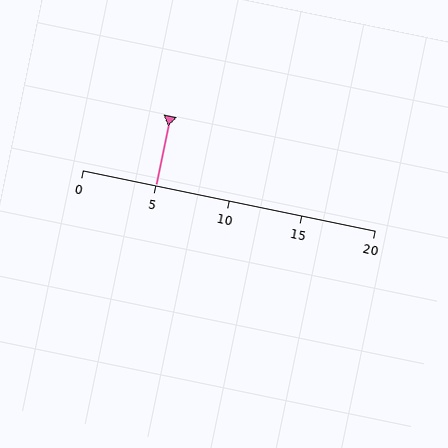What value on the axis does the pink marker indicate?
The marker indicates approximately 5.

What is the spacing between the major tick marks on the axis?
The major ticks are spaced 5 apart.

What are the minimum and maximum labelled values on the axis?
The axis runs from 0 to 20.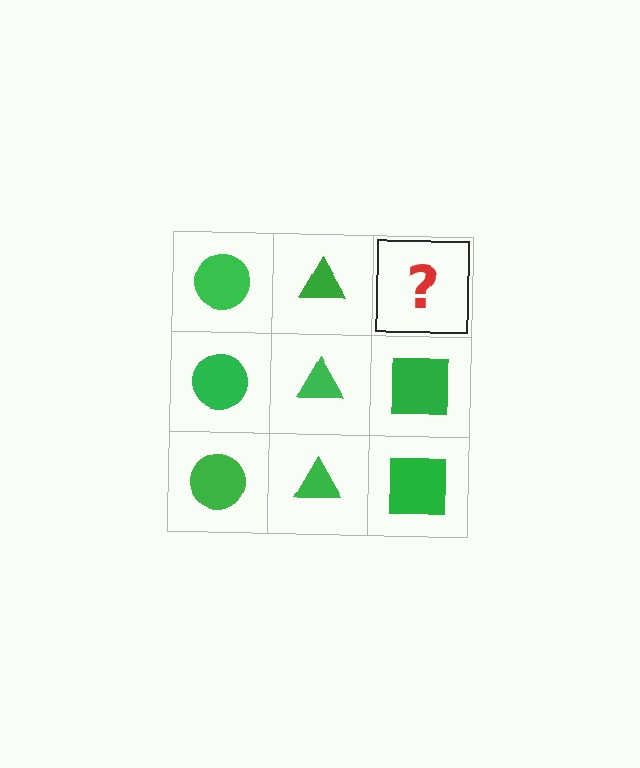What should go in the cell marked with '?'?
The missing cell should contain a green square.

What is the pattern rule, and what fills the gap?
The rule is that each column has a consistent shape. The gap should be filled with a green square.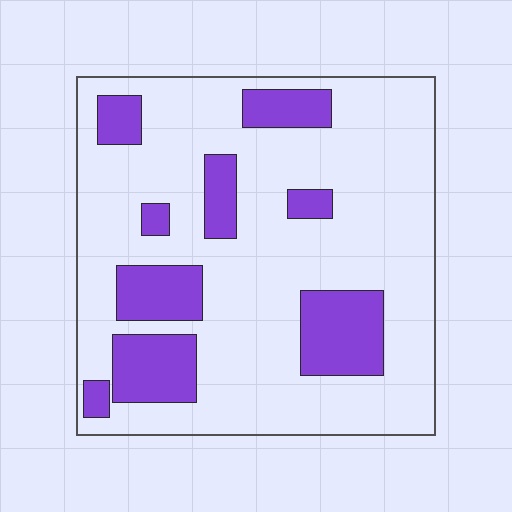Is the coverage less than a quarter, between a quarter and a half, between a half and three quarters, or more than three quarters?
Less than a quarter.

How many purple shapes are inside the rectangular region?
9.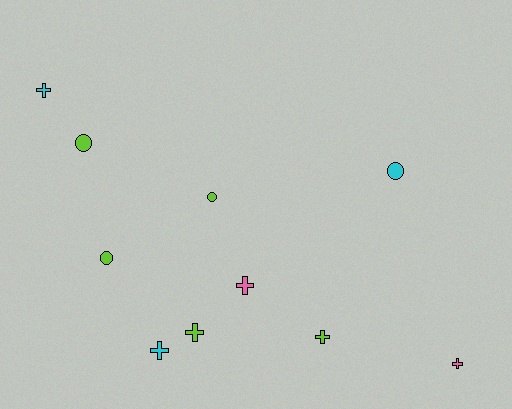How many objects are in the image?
There are 10 objects.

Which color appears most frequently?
Lime, with 5 objects.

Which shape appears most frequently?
Cross, with 6 objects.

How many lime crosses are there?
There are 2 lime crosses.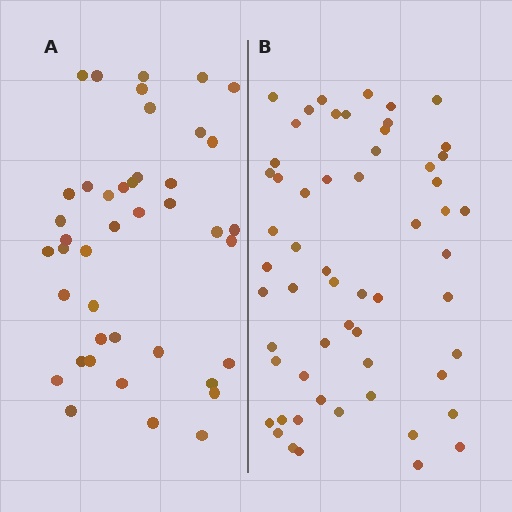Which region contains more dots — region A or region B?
Region B (the right region) has more dots.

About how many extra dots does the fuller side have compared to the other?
Region B has approximately 15 more dots than region A.